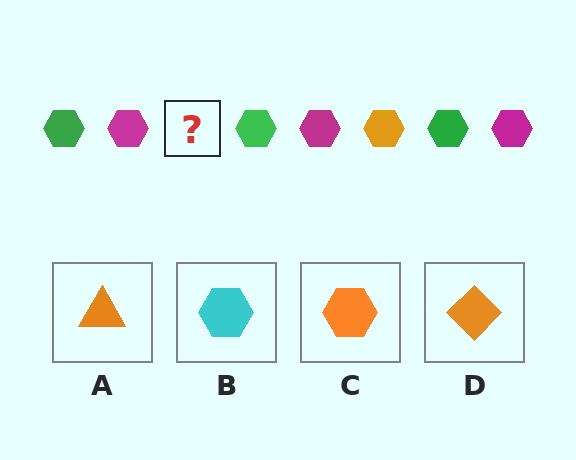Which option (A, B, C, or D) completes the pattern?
C.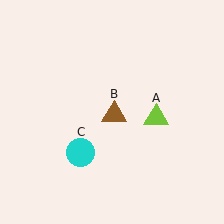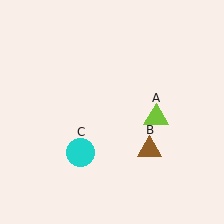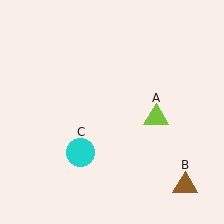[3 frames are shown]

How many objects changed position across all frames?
1 object changed position: brown triangle (object B).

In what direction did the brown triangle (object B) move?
The brown triangle (object B) moved down and to the right.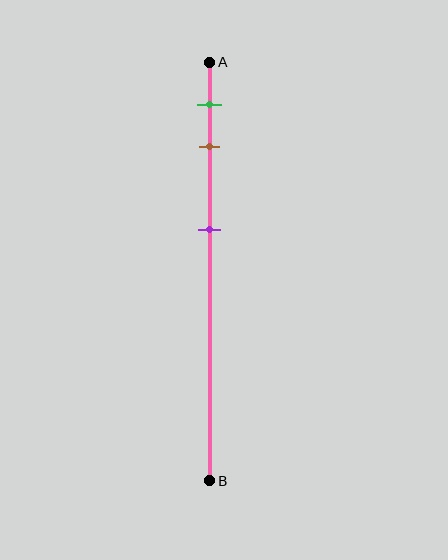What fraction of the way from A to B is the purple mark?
The purple mark is approximately 40% (0.4) of the way from A to B.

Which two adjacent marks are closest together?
The green and brown marks are the closest adjacent pair.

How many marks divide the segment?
There are 3 marks dividing the segment.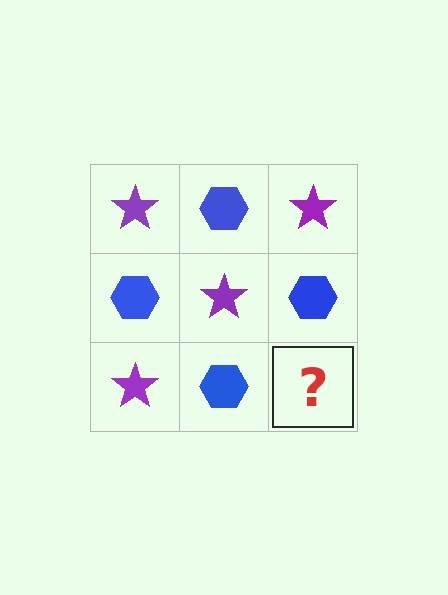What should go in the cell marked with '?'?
The missing cell should contain a purple star.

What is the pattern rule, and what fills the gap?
The rule is that it alternates purple star and blue hexagon in a checkerboard pattern. The gap should be filled with a purple star.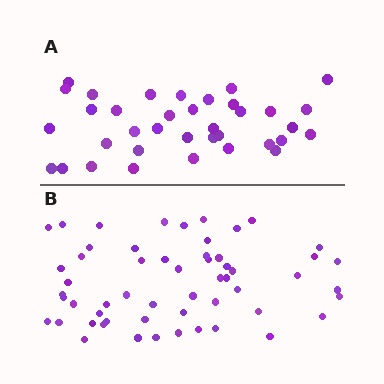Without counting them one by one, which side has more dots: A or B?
Region B (the bottom region) has more dots.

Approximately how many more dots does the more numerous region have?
Region B has approximately 20 more dots than region A.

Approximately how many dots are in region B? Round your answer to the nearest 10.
About 60 dots. (The exact count is 56, which rounds to 60.)